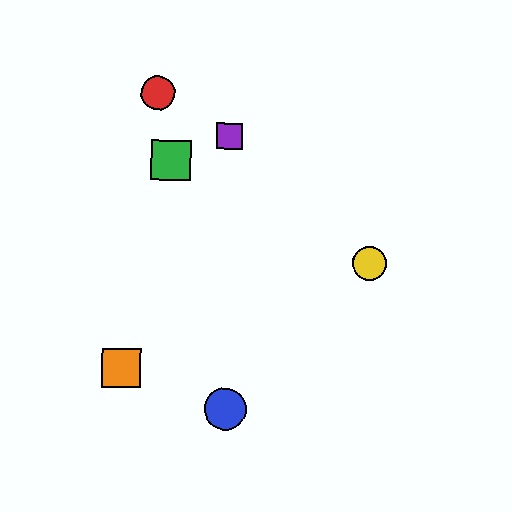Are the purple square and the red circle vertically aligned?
No, the purple square is at x≈230 and the red circle is at x≈158.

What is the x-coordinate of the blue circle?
The blue circle is at x≈225.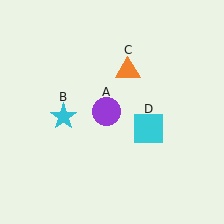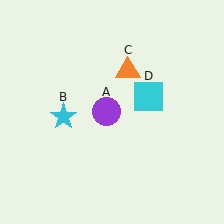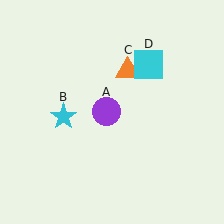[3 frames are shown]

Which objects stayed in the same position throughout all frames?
Purple circle (object A) and cyan star (object B) and orange triangle (object C) remained stationary.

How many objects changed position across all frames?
1 object changed position: cyan square (object D).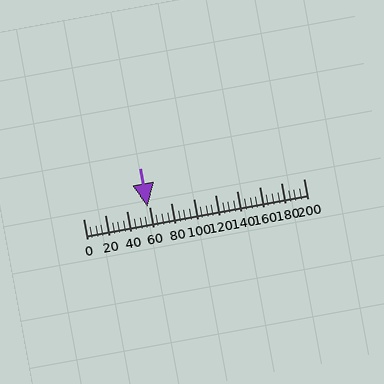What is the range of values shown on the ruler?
The ruler shows values from 0 to 200.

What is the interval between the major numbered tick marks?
The major tick marks are spaced 20 units apart.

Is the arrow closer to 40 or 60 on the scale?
The arrow is closer to 60.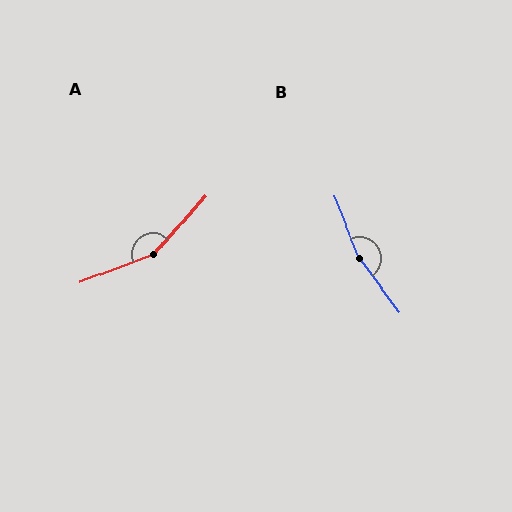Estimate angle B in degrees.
Approximately 165 degrees.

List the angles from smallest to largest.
A (152°), B (165°).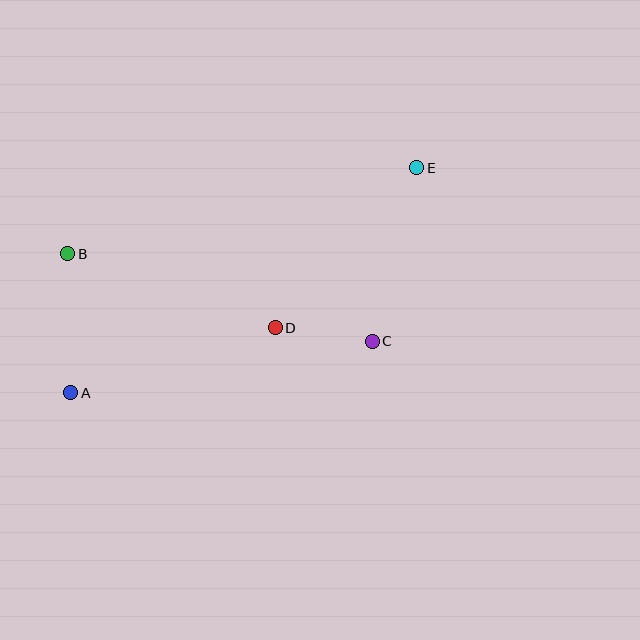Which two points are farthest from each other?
Points A and E are farthest from each other.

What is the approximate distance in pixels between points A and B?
The distance between A and B is approximately 139 pixels.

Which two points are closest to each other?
Points C and D are closest to each other.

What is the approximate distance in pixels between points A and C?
The distance between A and C is approximately 306 pixels.